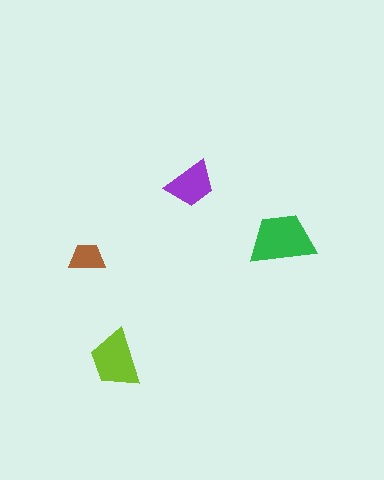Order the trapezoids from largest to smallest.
the green one, the lime one, the purple one, the brown one.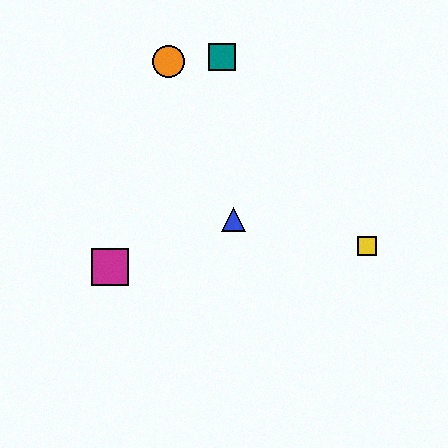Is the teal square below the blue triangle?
No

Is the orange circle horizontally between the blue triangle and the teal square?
No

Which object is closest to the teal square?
The orange circle is closest to the teal square.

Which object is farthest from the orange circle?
The yellow square is farthest from the orange circle.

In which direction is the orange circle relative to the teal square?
The orange circle is to the left of the teal square.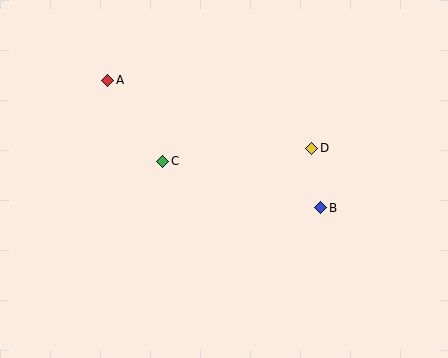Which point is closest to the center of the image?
Point C at (163, 161) is closest to the center.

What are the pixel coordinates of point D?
Point D is at (312, 148).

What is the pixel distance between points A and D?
The distance between A and D is 215 pixels.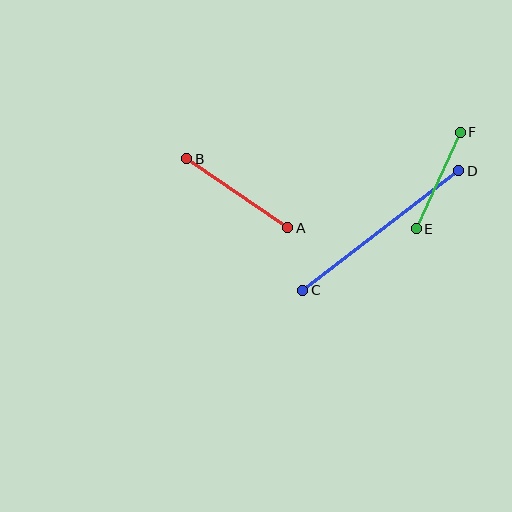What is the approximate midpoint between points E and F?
The midpoint is at approximately (438, 181) pixels.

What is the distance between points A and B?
The distance is approximately 122 pixels.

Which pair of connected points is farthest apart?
Points C and D are farthest apart.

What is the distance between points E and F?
The distance is approximately 106 pixels.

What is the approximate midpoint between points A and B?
The midpoint is at approximately (237, 193) pixels.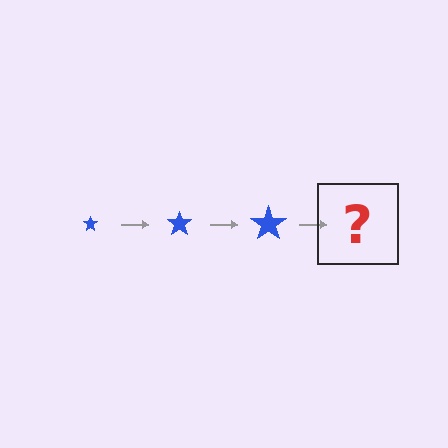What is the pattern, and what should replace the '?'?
The pattern is that the star gets progressively larger each step. The '?' should be a blue star, larger than the previous one.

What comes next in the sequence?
The next element should be a blue star, larger than the previous one.